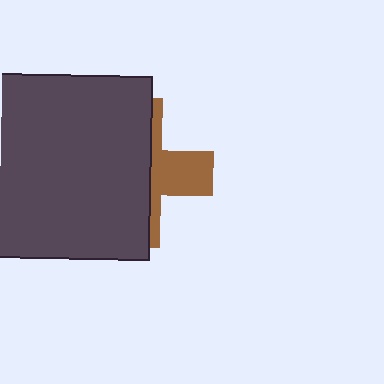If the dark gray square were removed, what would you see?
You would see the complete brown cross.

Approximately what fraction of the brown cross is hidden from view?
Roughly 67% of the brown cross is hidden behind the dark gray square.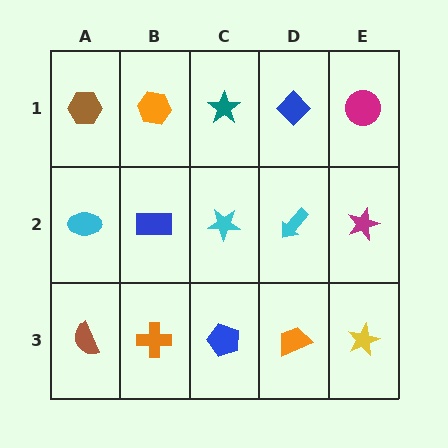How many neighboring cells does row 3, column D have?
3.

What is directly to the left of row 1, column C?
An orange hexagon.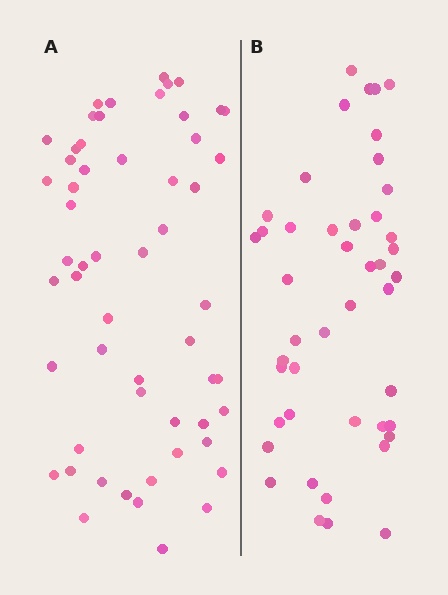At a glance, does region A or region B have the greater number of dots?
Region A (the left region) has more dots.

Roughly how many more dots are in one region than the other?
Region A has roughly 12 or so more dots than region B.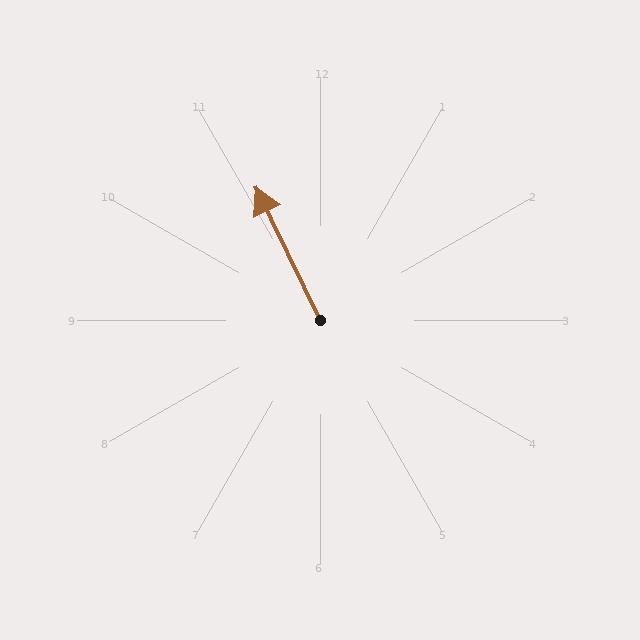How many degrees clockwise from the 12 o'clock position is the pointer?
Approximately 334 degrees.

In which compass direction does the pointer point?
Northwest.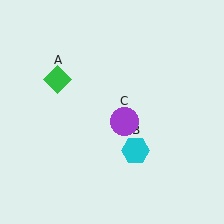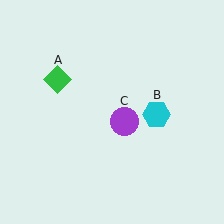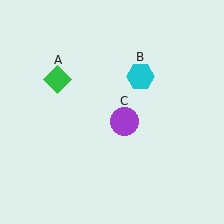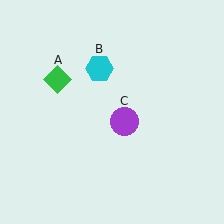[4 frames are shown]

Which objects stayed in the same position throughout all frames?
Green diamond (object A) and purple circle (object C) remained stationary.